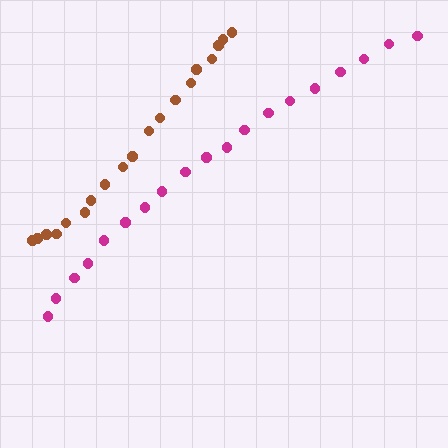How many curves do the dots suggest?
There are 2 distinct paths.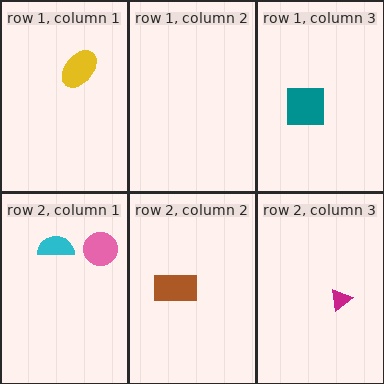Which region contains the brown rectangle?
The row 2, column 2 region.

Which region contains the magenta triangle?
The row 2, column 3 region.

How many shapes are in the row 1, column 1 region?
1.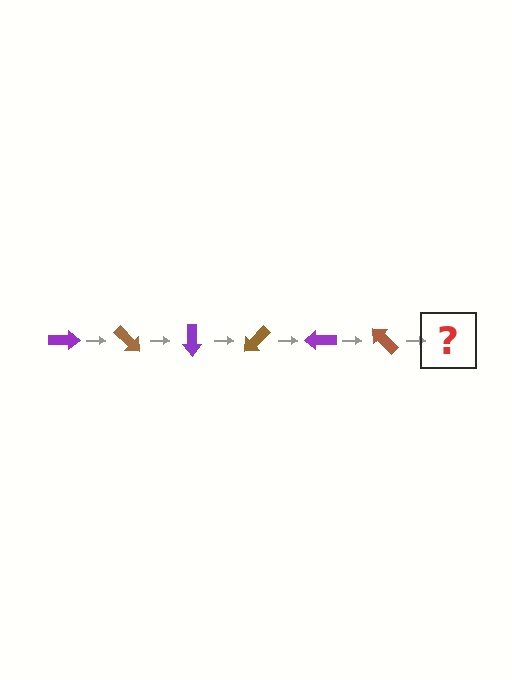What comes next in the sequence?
The next element should be a purple arrow, rotated 270 degrees from the start.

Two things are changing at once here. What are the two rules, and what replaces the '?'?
The two rules are that it rotates 45 degrees each step and the color cycles through purple and brown. The '?' should be a purple arrow, rotated 270 degrees from the start.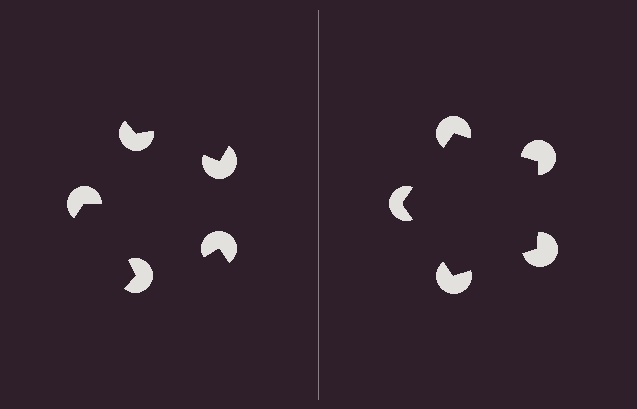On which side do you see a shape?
An illusory pentagon appears on the right side. On the left side the wedge cuts are rotated, so no coherent shape forms.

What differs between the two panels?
The pac-man discs are positioned identically on both sides; only the wedge orientations differ. On the right they align to a pentagon; on the left they are misaligned.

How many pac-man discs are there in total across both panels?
10 — 5 on each side.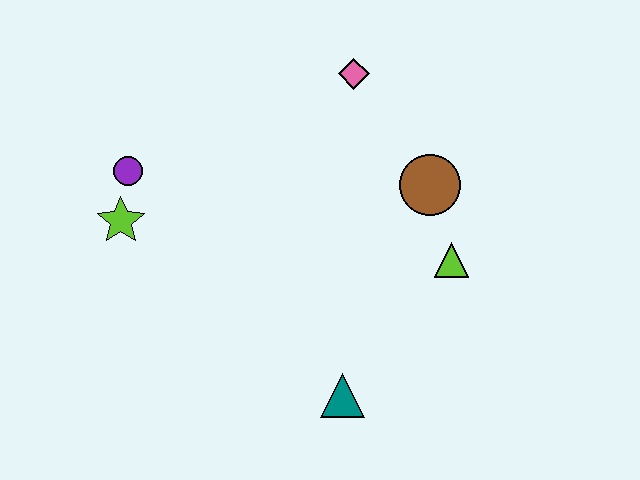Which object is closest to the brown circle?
The lime triangle is closest to the brown circle.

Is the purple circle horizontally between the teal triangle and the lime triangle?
No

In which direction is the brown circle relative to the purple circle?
The brown circle is to the right of the purple circle.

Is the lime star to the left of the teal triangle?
Yes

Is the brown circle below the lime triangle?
No